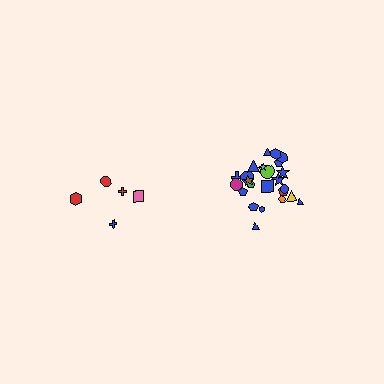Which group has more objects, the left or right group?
The right group.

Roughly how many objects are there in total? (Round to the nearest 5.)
Roughly 30 objects in total.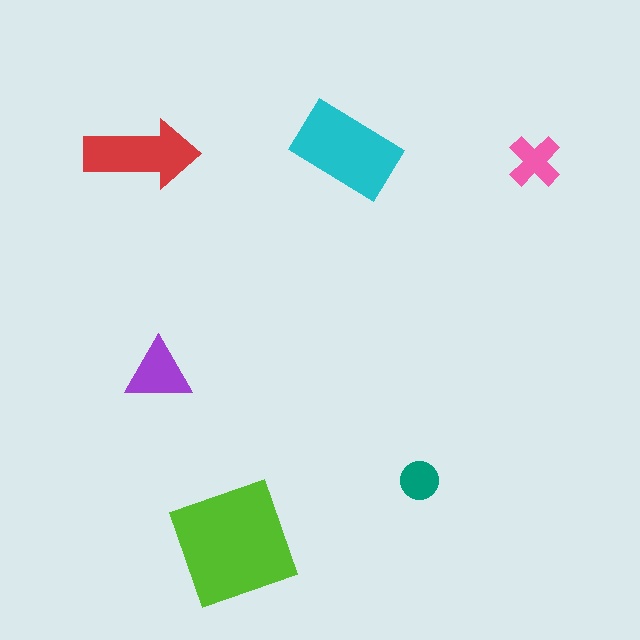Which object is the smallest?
The teal circle.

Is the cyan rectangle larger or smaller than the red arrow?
Larger.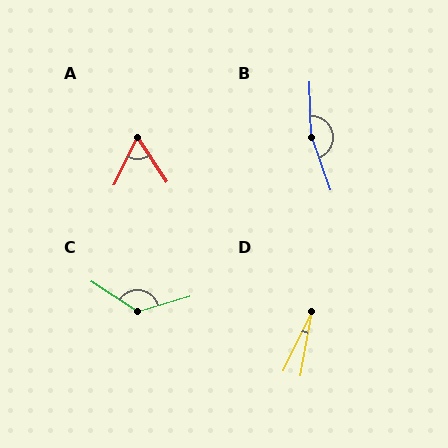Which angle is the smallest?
D, at approximately 15 degrees.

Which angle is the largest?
B, at approximately 161 degrees.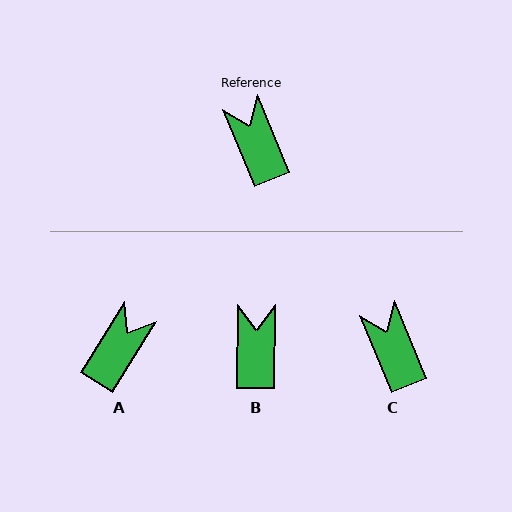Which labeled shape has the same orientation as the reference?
C.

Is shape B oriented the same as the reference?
No, it is off by about 23 degrees.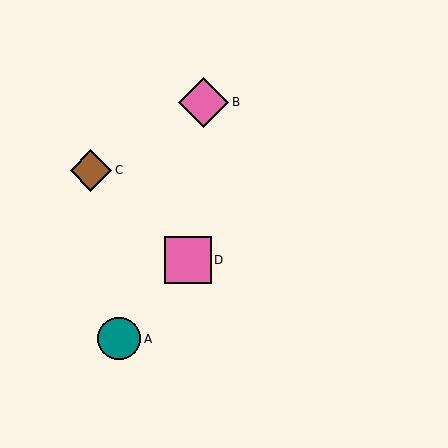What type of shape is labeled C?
Shape C is a brown diamond.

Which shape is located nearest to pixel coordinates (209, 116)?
The pink diamond (labeled B) at (204, 102) is nearest to that location.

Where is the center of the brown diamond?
The center of the brown diamond is at (91, 170).